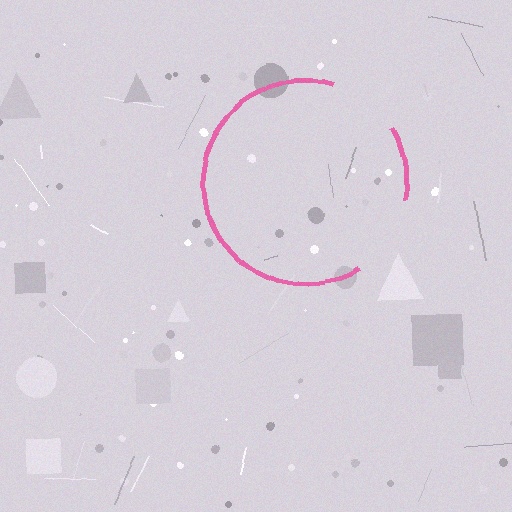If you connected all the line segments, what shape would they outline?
They would outline a circle.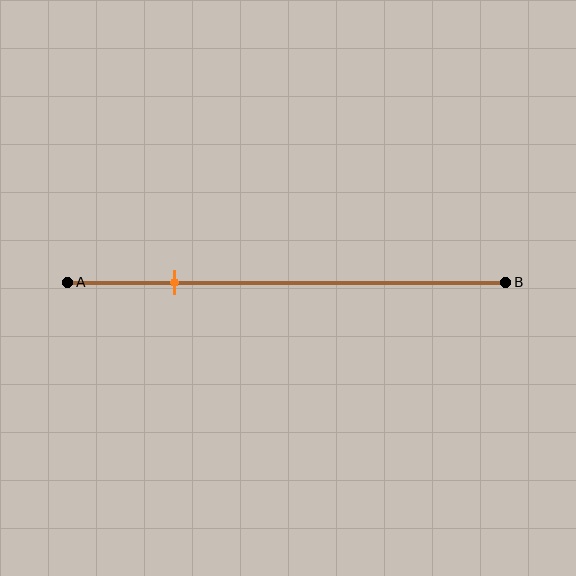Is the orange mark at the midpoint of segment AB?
No, the mark is at about 25% from A, not at the 50% midpoint.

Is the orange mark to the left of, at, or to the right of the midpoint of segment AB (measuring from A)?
The orange mark is to the left of the midpoint of segment AB.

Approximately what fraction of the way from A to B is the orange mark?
The orange mark is approximately 25% of the way from A to B.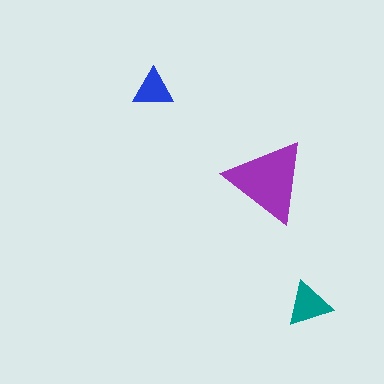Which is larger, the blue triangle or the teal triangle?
The teal one.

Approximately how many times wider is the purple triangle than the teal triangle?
About 2 times wider.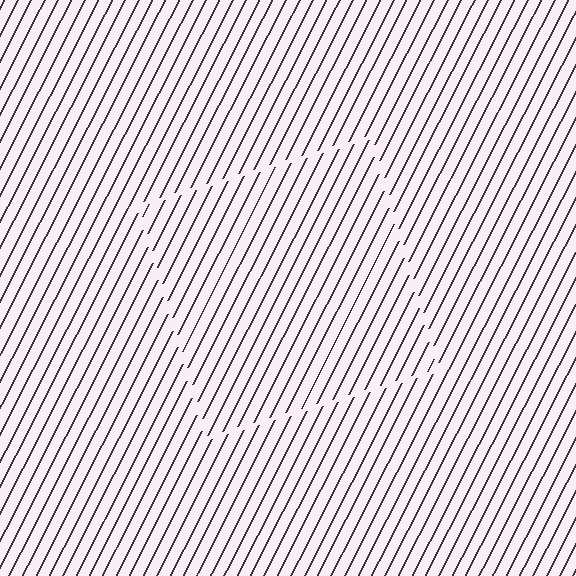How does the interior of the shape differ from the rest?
The interior of the shape contains the same grating, shifted by half a period — the contour is defined by the phase discontinuity where line-ends from the inner and outer gratings abut.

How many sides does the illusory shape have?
4 sides — the line-ends trace a square.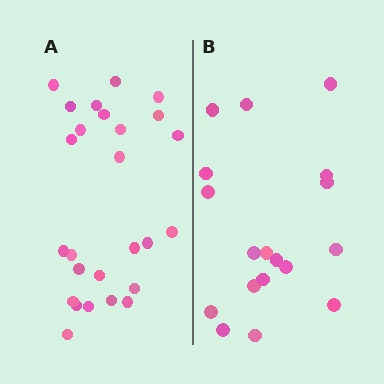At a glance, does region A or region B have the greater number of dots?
Region A (the left region) has more dots.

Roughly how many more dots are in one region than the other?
Region A has roughly 8 or so more dots than region B.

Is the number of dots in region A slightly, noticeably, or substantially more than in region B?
Region A has noticeably more, but not dramatically so. The ratio is roughly 1.4 to 1.